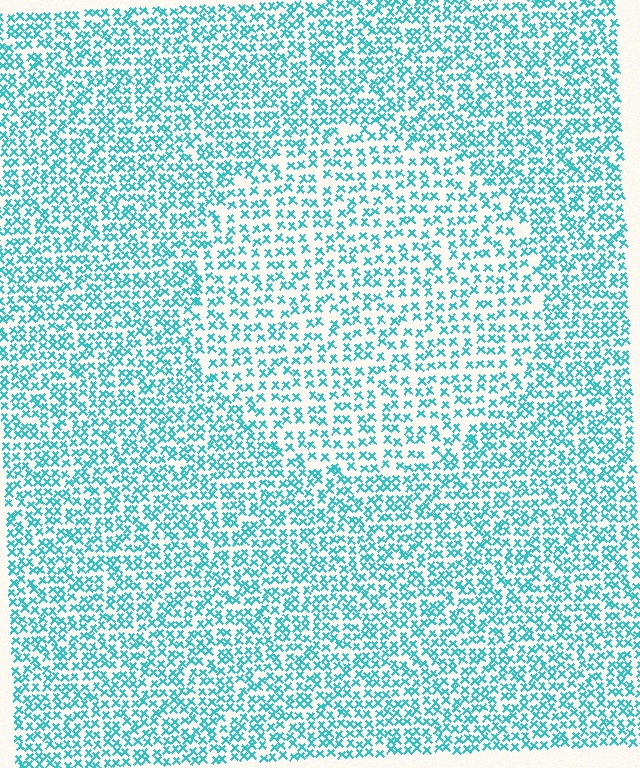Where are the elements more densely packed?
The elements are more densely packed outside the circle boundary.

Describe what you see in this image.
The image contains small cyan elements arranged at two different densities. A circle-shaped region is visible where the elements are less densely packed than the surrounding area.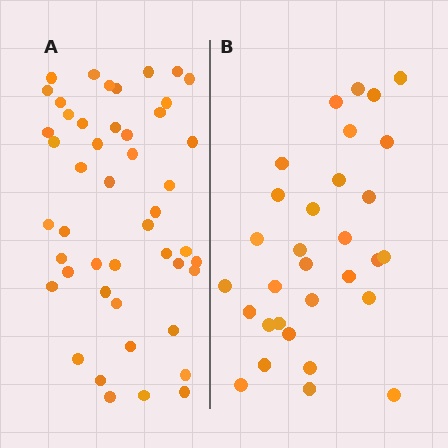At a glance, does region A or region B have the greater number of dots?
Region A (the left region) has more dots.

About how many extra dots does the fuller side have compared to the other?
Region A has approximately 15 more dots than region B.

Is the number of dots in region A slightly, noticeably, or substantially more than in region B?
Region A has substantially more. The ratio is roughly 1.5 to 1.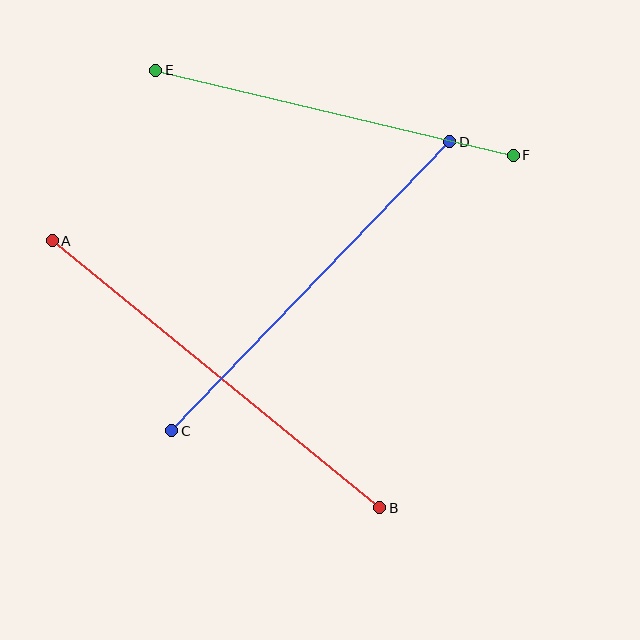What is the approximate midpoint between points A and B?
The midpoint is at approximately (216, 374) pixels.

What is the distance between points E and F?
The distance is approximately 367 pixels.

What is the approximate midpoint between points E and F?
The midpoint is at approximately (335, 113) pixels.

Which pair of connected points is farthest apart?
Points A and B are farthest apart.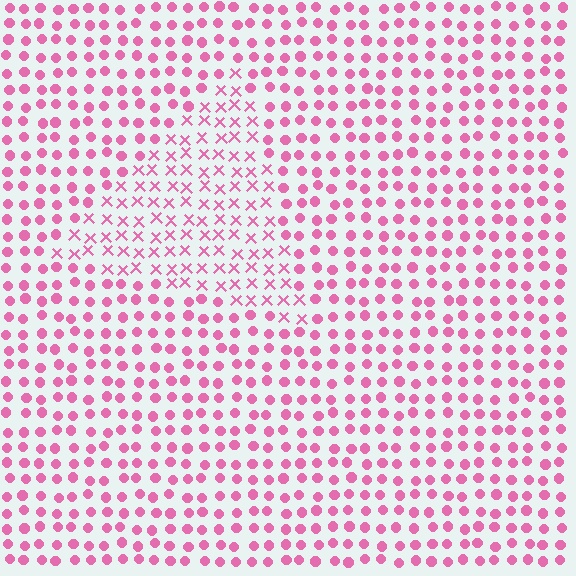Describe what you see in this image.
The image is filled with small pink elements arranged in a uniform grid. A triangle-shaped region contains X marks, while the surrounding area contains circles. The boundary is defined purely by the change in element shape.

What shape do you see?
I see a triangle.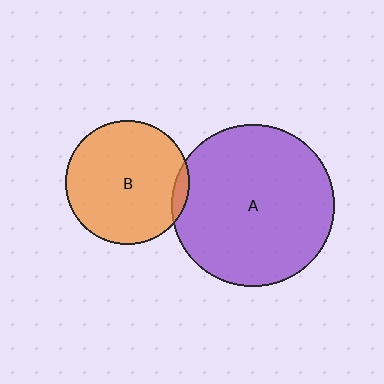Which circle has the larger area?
Circle A (purple).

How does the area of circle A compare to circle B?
Approximately 1.7 times.